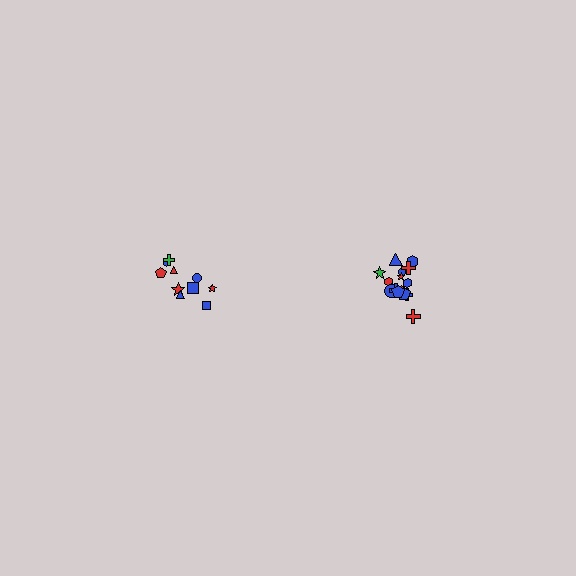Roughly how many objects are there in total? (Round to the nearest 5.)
Roughly 25 objects in total.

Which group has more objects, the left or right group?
The right group.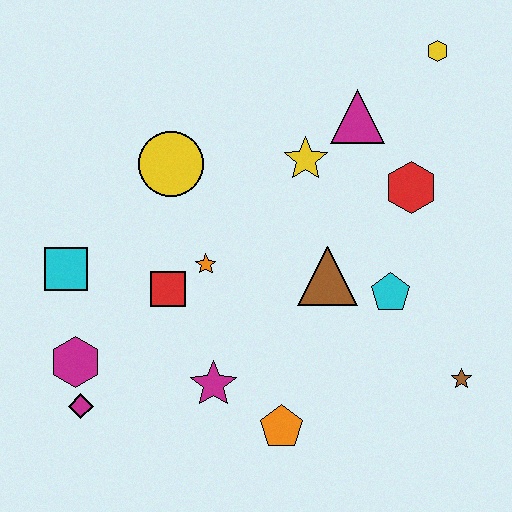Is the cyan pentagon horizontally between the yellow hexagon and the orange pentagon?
Yes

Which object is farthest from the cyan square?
The yellow hexagon is farthest from the cyan square.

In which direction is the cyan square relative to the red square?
The cyan square is to the left of the red square.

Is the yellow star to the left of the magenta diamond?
No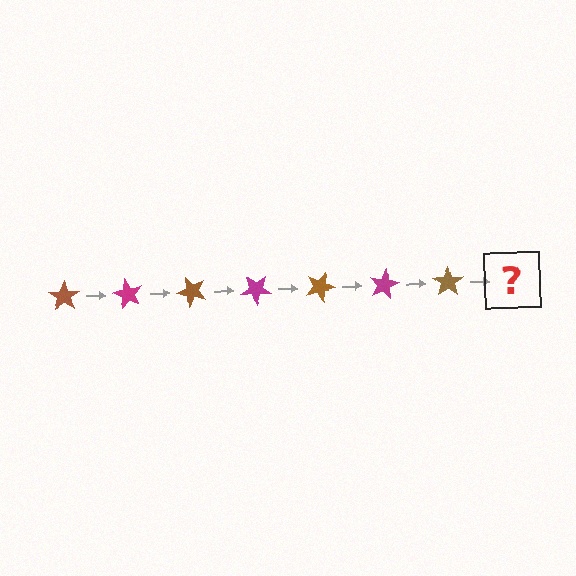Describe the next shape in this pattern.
It should be a magenta star, rotated 420 degrees from the start.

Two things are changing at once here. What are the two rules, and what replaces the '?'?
The two rules are that it rotates 60 degrees each step and the color cycles through brown and magenta. The '?' should be a magenta star, rotated 420 degrees from the start.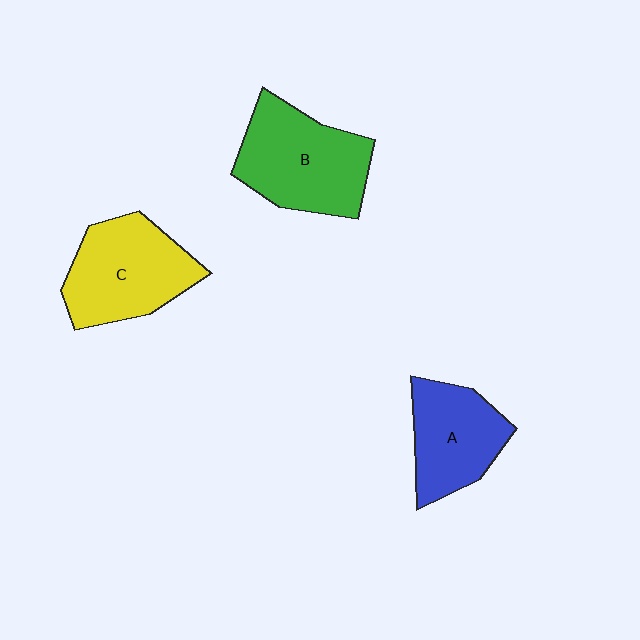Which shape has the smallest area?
Shape A (blue).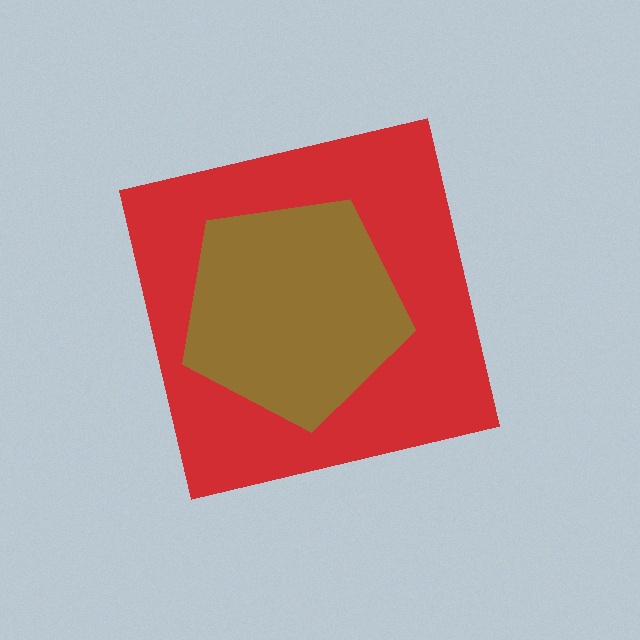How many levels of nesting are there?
2.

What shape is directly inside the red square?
The brown pentagon.